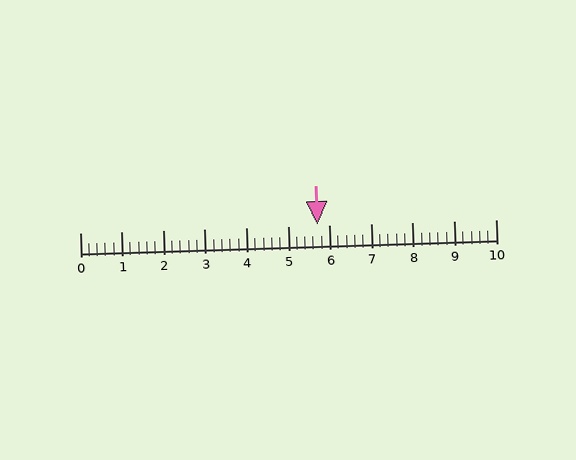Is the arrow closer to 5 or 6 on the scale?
The arrow is closer to 6.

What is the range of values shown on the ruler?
The ruler shows values from 0 to 10.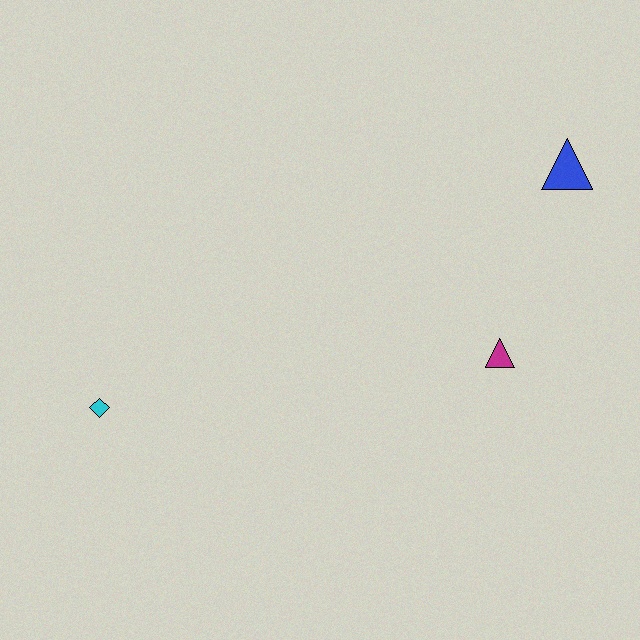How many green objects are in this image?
There are no green objects.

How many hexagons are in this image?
There are no hexagons.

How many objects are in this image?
There are 3 objects.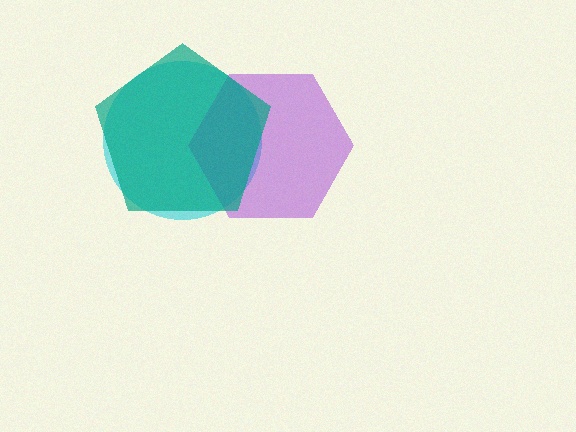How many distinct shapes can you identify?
There are 3 distinct shapes: a cyan circle, a purple hexagon, a teal pentagon.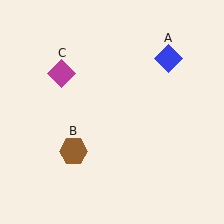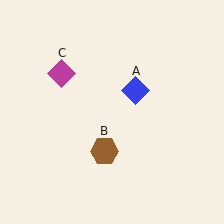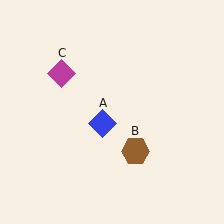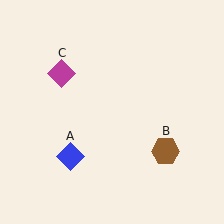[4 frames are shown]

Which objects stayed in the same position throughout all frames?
Magenta diamond (object C) remained stationary.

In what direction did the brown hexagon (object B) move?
The brown hexagon (object B) moved right.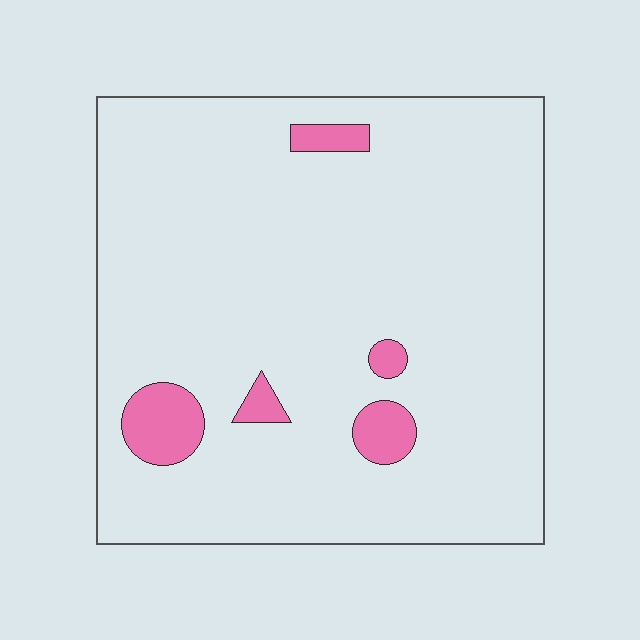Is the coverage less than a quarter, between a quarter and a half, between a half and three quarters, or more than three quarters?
Less than a quarter.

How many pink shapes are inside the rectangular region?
5.